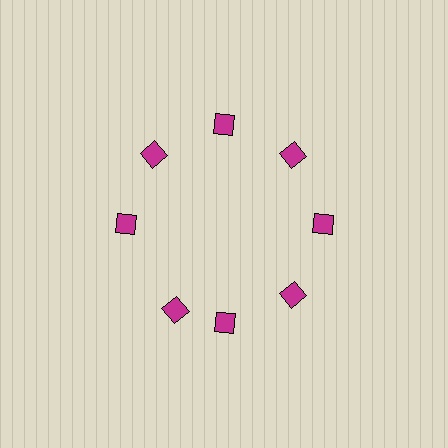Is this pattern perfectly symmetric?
No. The 8 magenta diamonds are arranged in a ring, but one element near the 8 o'clock position is rotated out of alignment along the ring, breaking the 8-fold rotational symmetry.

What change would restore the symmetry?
The symmetry would be restored by rotating it back into even spacing with its neighbors so that all 8 diamonds sit at equal angles and equal distance from the center.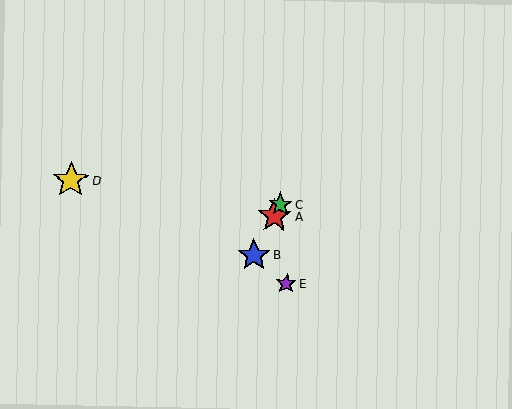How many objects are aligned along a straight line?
3 objects (A, B, C) are aligned along a straight line.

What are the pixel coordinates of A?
Object A is at (274, 216).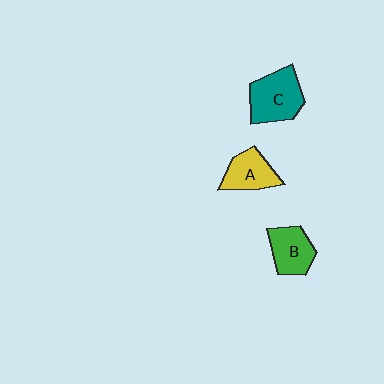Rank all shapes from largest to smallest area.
From largest to smallest: C (teal), B (green), A (yellow).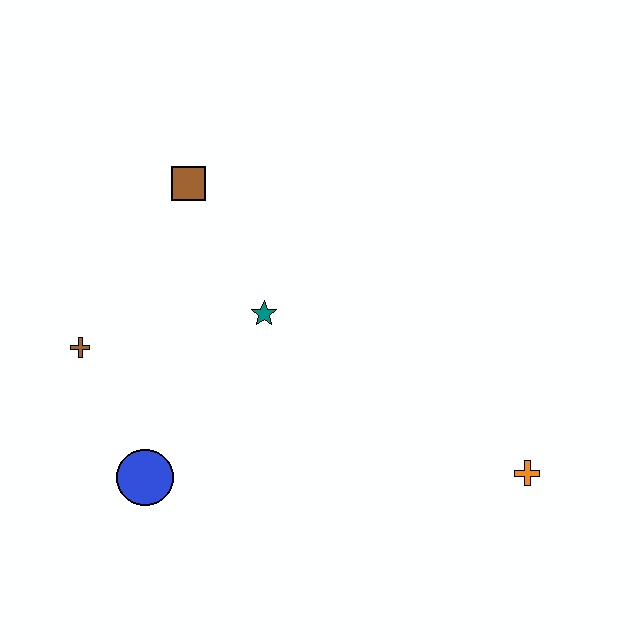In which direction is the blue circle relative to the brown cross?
The blue circle is below the brown cross.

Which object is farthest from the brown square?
The orange cross is farthest from the brown square.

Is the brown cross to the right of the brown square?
No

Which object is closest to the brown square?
The teal star is closest to the brown square.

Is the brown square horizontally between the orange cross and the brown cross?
Yes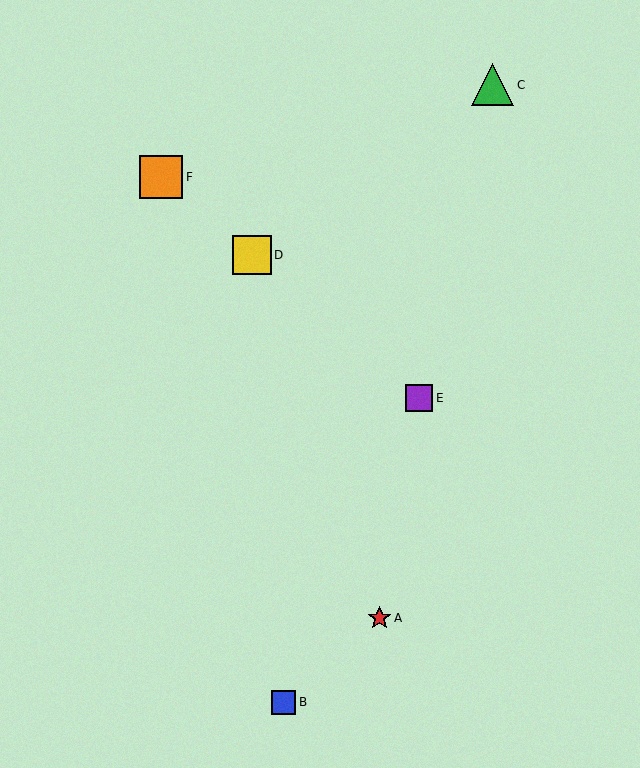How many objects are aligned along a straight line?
3 objects (D, E, F) are aligned along a straight line.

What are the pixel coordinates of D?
Object D is at (252, 255).